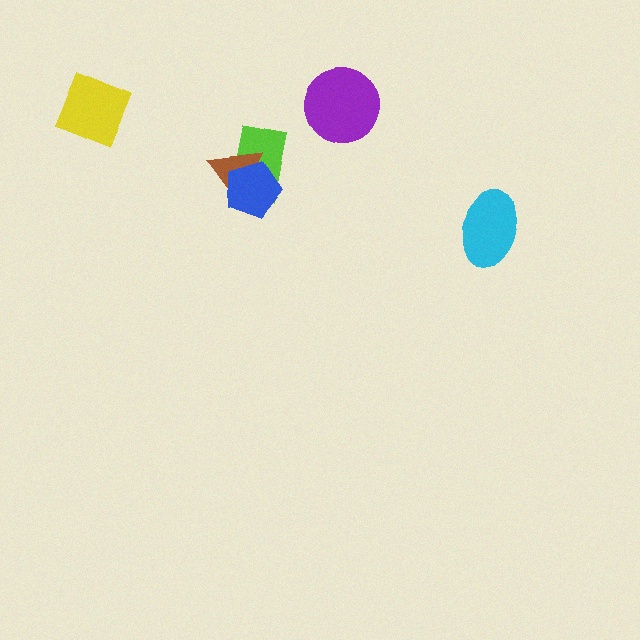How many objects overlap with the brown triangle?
2 objects overlap with the brown triangle.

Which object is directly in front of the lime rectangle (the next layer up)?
The brown triangle is directly in front of the lime rectangle.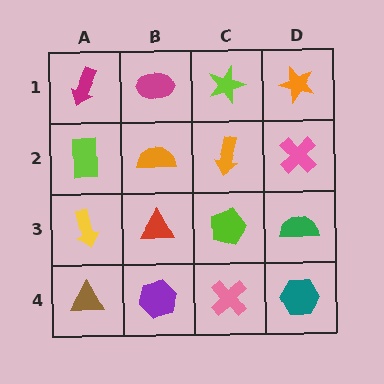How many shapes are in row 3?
4 shapes.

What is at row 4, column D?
A teal hexagon.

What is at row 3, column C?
A lime pentagon.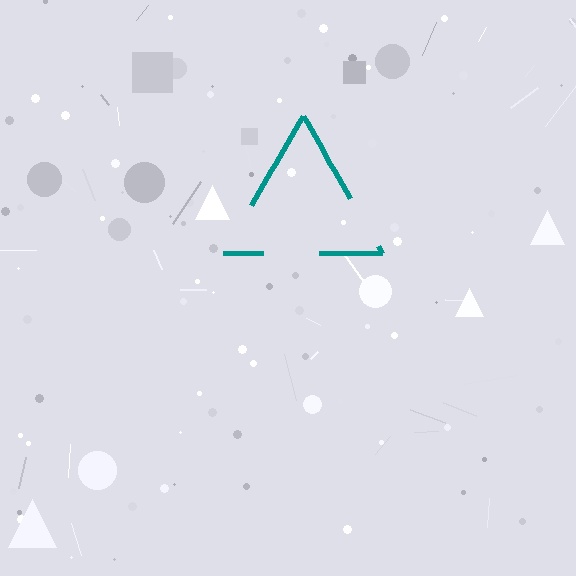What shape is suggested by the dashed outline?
The dashed outline suggests a triangle.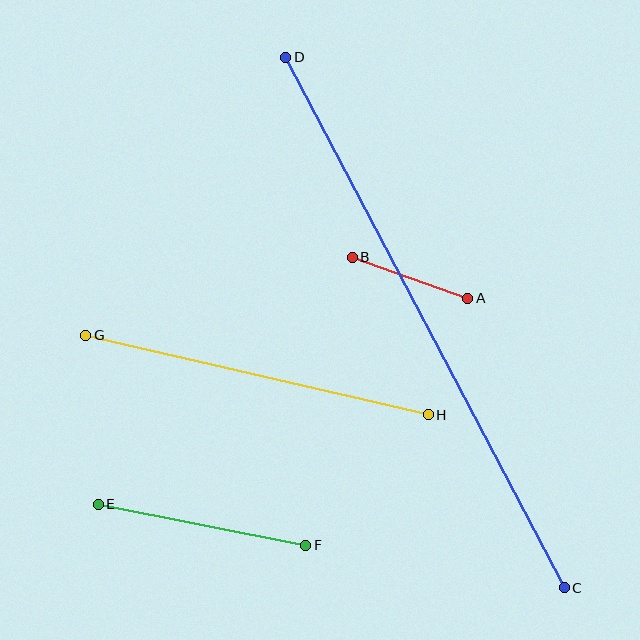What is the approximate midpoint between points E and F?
The midpoint is at approximately (202, 525) pixels.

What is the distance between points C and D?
The distance is approximately 599 pixels.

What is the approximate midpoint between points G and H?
The midpoint is at approximately (257, 375) pixels.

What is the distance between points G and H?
The distance is approximately 351 pixels.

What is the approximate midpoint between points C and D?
The midpoint is at approximately (425, 322) pixels.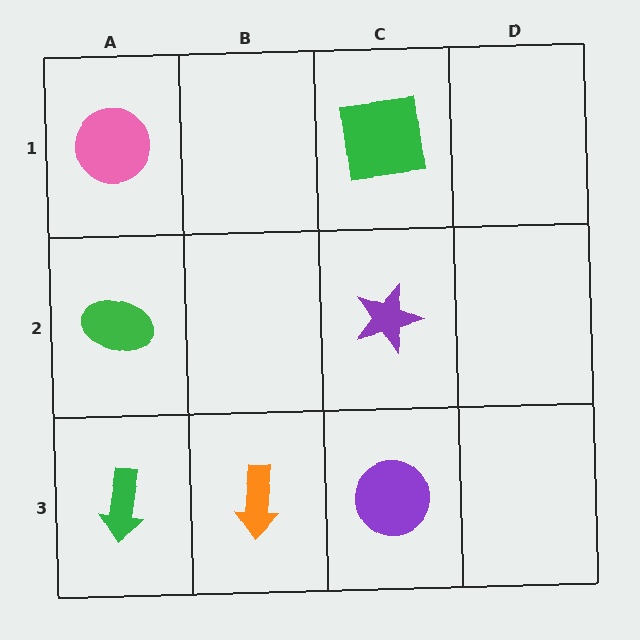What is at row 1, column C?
A green square.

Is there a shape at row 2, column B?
No, that cell is empty.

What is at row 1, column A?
A pink circle.